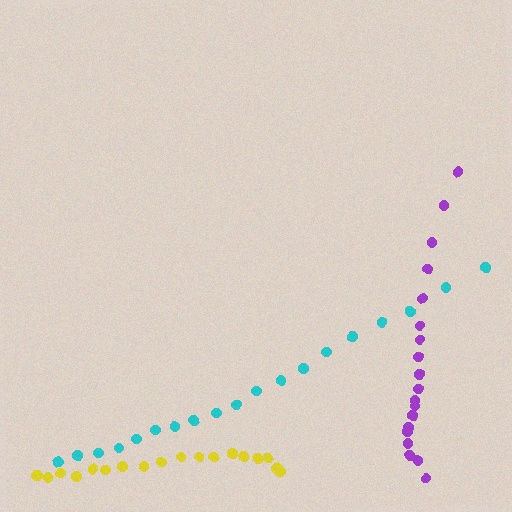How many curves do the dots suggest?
There are 3 distinct paths.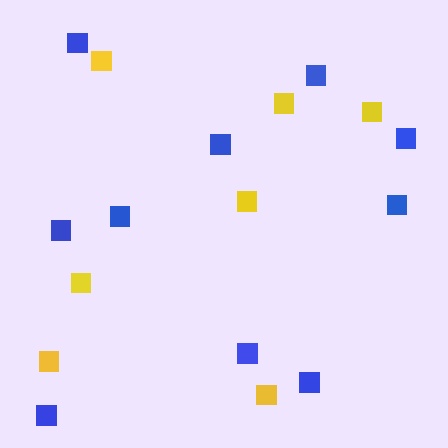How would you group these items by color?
There are 2 groups: one group of blue squares (10) and one group of yellow squares (7).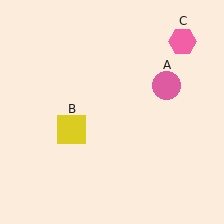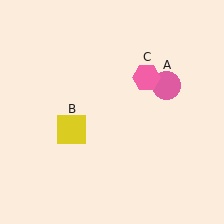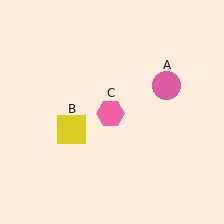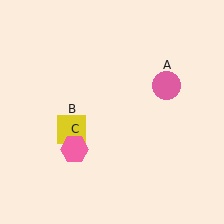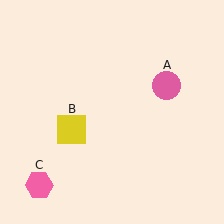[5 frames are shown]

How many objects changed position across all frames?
1 object changed position: pink hexagon (object C).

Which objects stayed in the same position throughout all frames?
Pink circle (object A) and yellow square (object B) remained stationary.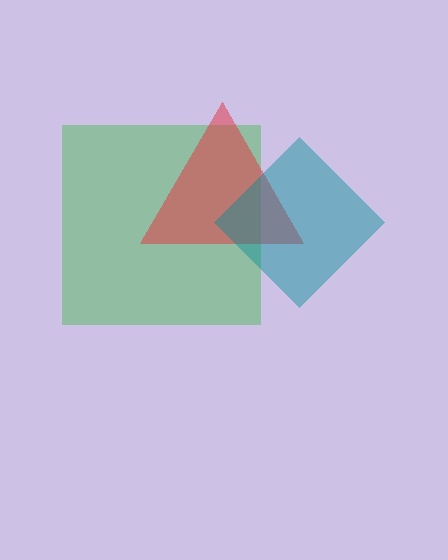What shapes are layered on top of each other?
The layered shapes are: a green square, a red triangle, a teal diamond.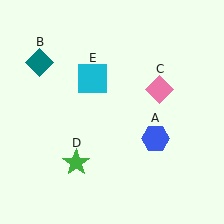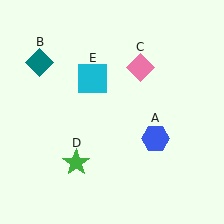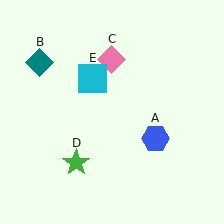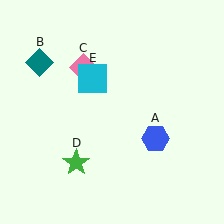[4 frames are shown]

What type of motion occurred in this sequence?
The pink diamond (object C) rotated counterclockwise around the center of the scene.